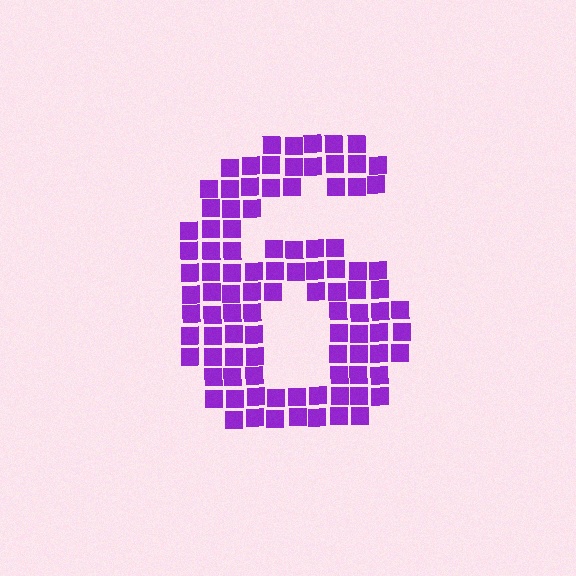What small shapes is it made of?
It is made of small squares.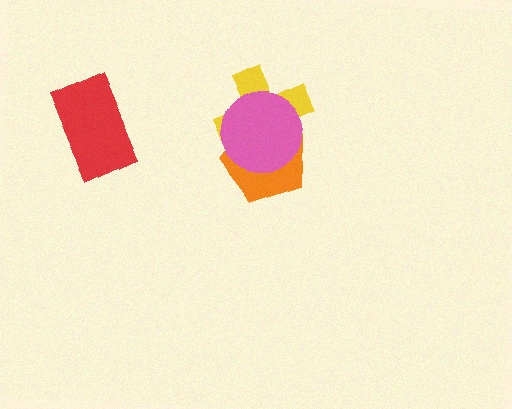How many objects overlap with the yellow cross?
2 objects overlap with the yellow cross.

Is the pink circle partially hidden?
No, no other shape covers it.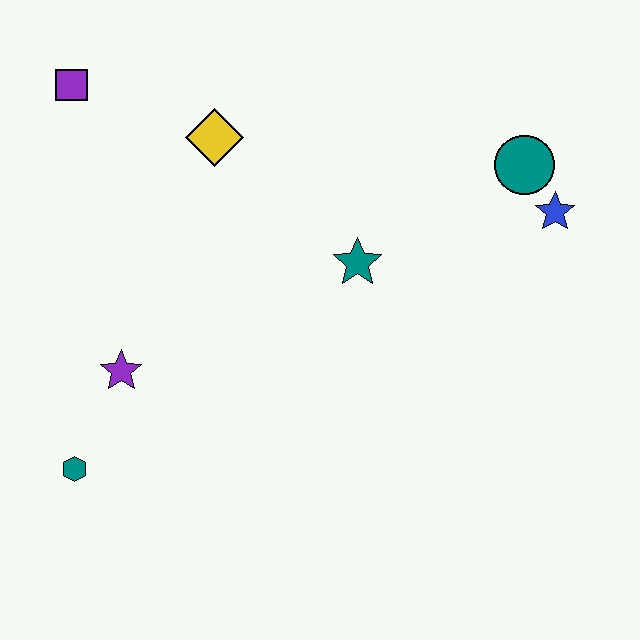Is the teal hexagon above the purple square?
No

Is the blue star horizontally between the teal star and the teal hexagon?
No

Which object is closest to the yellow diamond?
The purple square is closest to the yellow diamond.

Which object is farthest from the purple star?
The blue star is farthest from the purple star.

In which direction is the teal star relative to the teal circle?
The teal star is to the left of the teal circle.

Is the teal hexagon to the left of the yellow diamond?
Yes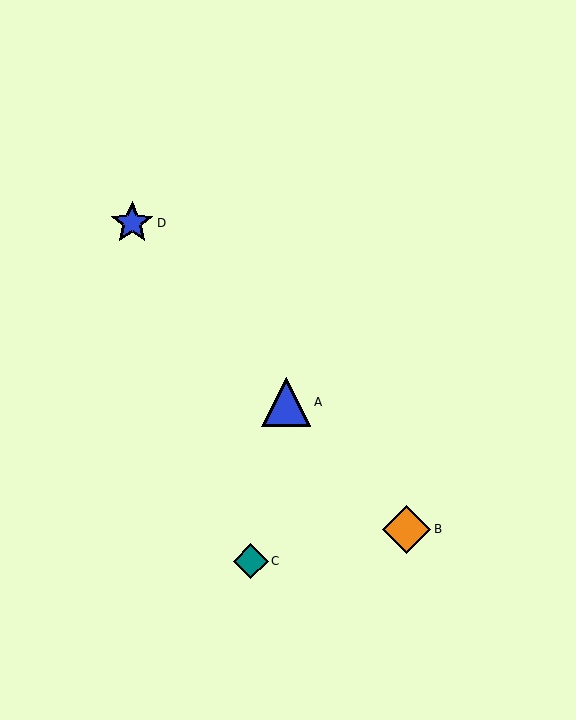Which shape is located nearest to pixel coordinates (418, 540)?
The orange diamond (labeled B) at (407, 529) is nearest to that location.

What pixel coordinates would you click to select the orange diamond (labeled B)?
Click at (407, 529) to select the orange diamond B.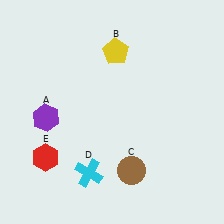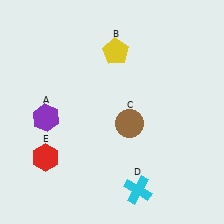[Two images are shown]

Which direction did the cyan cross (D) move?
The cyan cross (D) moved right.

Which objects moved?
The objects that moved are: the brown circle (C), the cyan cross (D).